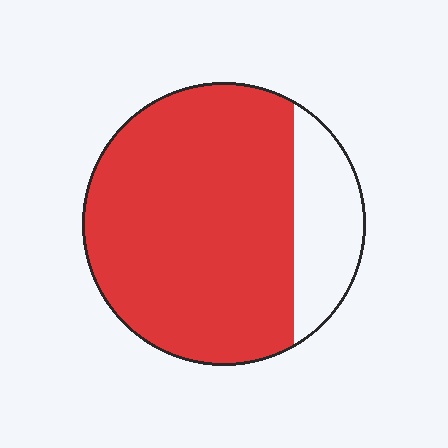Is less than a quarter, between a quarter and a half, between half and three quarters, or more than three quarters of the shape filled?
More than three quarters.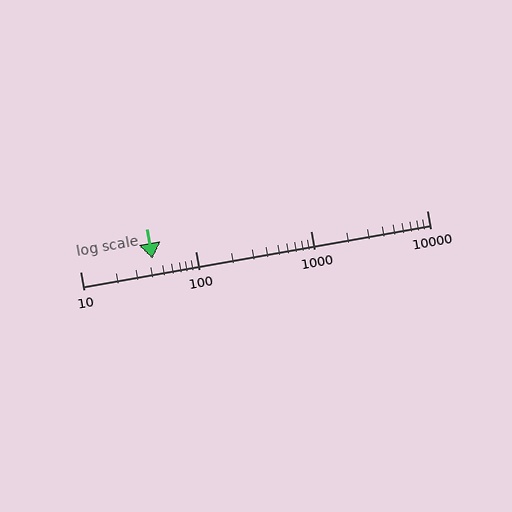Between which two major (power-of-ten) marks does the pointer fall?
The pointer is between 10 and 100.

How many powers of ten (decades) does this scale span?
The scale spans 3 decades, from 10 to 10000.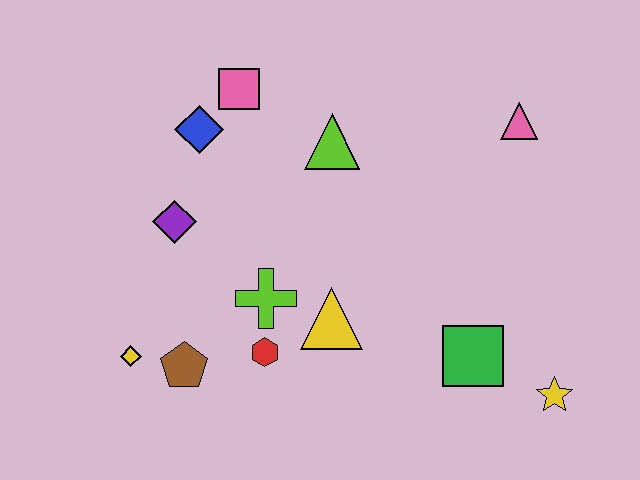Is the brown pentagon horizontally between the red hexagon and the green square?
No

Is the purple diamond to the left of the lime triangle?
Yes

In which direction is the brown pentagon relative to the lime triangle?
The brown pentagon is below the lime triangle.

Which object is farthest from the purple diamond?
The yellow star is farthest from the purple diamond.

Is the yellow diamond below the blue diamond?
Yes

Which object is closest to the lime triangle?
The pink square is closest to the lime triangle.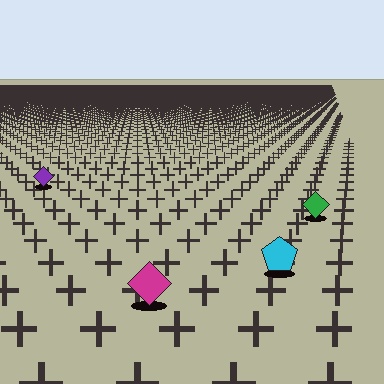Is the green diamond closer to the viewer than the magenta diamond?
No. The magenta diamond is closer — you can tell from the texture gradient: the ground texture is coarser near it.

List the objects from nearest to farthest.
From nearest to farthest: the magenta diamond, the cyan pentagon, the green diamond, the purple diamond.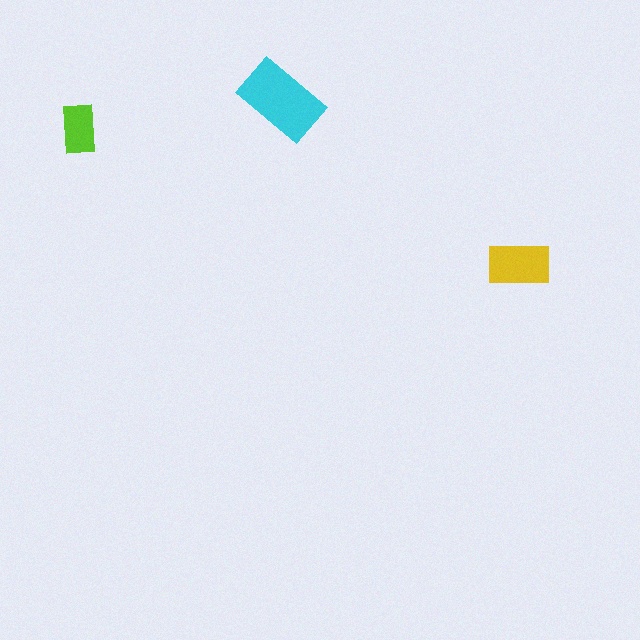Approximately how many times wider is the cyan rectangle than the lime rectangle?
About 1.5 times wider.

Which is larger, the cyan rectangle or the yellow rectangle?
The cyan one.